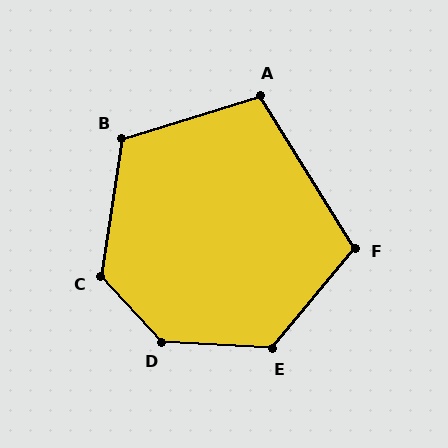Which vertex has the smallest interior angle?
A, at approximately 105 degrees.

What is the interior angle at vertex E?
Approximately 126 degrees (obtuse).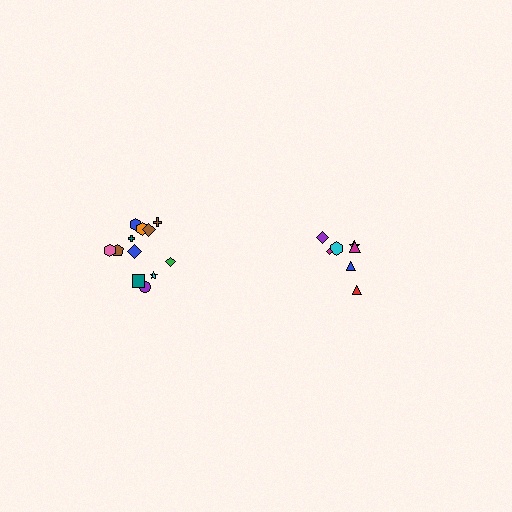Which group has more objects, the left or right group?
The left group.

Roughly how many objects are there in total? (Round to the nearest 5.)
Roughly 20 objects in total.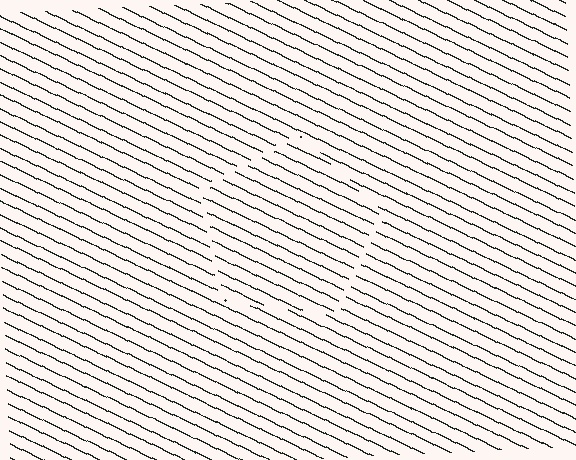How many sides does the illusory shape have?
5 sides — the line-ends trace a pentagon.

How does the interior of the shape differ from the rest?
The interior of the shape contains the same grating, shifted by half a period — the contour is defined by the phase discontinuity where line-ends from the inner and outer gratings abut.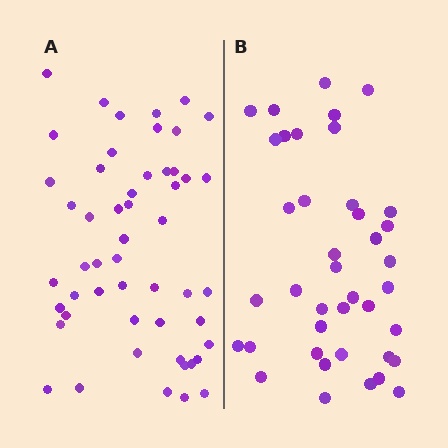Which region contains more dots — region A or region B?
Region A (the left region) has more dots.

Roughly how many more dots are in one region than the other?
Region A has roughly 12 or so more dots than region B.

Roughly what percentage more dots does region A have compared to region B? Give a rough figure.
About 30% more.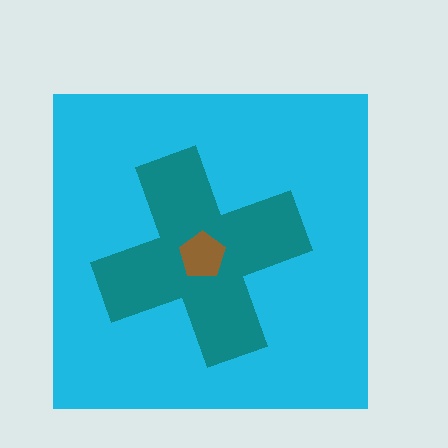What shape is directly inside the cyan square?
The teal cross.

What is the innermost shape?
The brown pentagon.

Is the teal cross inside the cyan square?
Yes.